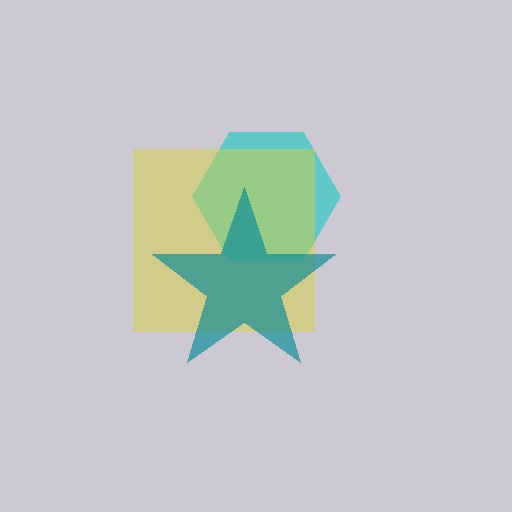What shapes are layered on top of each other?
The layered shapes are: a cyan hexagon, a yellow square, a teal star.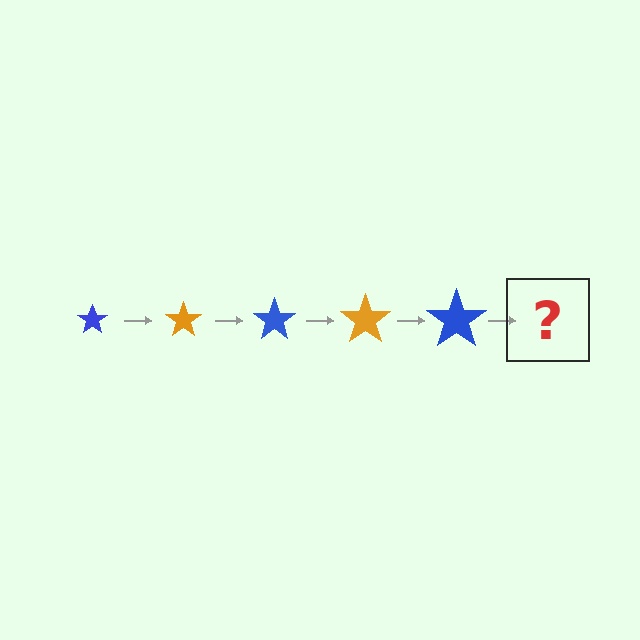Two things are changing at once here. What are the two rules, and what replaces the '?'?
The two rules are that the star grows larger each step and the color cycles through blue and orange. The '?' should be an orange star, larger than the previous one.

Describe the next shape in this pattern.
It should be an orange star, larger than the previous one.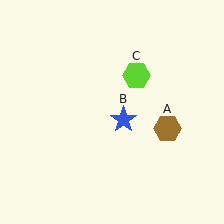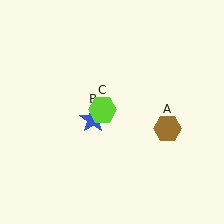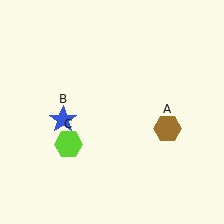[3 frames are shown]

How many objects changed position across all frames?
2 objects changed position: blue star (object B), lime hexagon (object C).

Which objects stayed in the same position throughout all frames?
Brown hexagon (object A) remained stationary.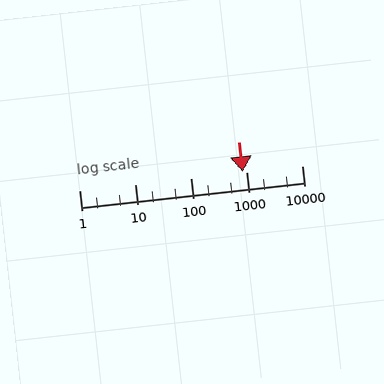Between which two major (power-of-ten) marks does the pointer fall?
The pointer is between 100 and 1000.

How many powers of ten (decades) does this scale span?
The scale spans 4 decades, from 1 to 10000.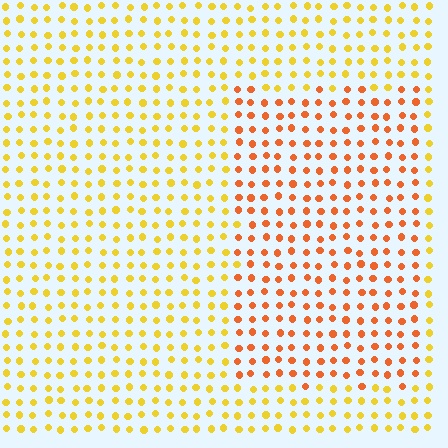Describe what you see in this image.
The image is filled with small yellow elements in a uniform arrangement. A rectangle-shaped region is visible where the elements are tinted to a slightly different hue, forming a subtle color boundary.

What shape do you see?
I see a rectangle.